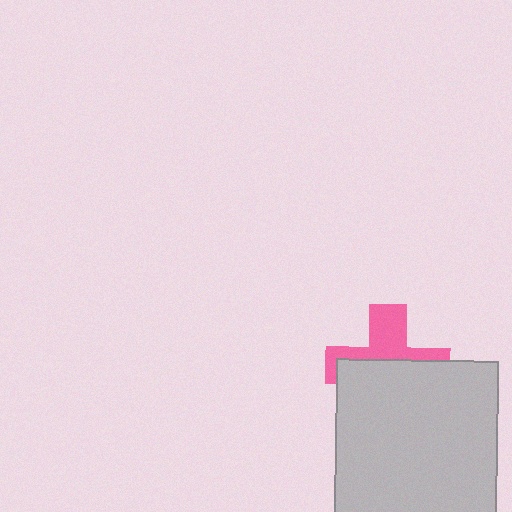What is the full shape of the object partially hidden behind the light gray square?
The partially hidden object is a pink cross.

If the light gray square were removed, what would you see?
You would see the complete pink cross.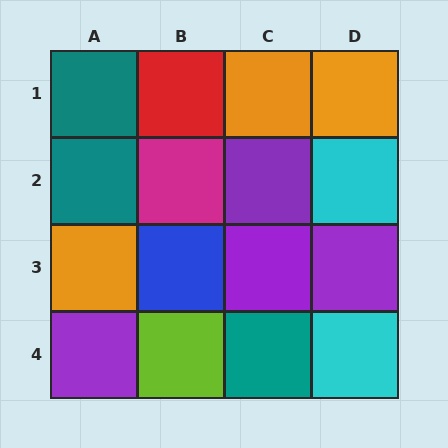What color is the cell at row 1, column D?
Orange.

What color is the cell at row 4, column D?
Cyan.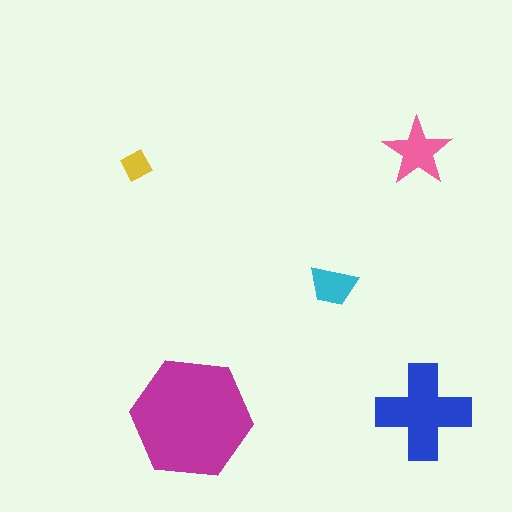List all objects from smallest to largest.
The yellow diamond, the cyan trapezoid, the pink star, the blue cross, the magenta hexagon.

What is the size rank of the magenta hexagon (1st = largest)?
1st.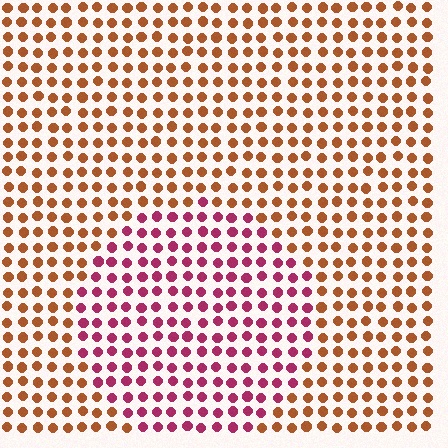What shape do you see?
I see a circle.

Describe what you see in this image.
The image is filled with small brown elements in a uniform arrangement. A circle-shaped region is visible where the elements are tinted to a slightly different hue, forming a subtle color boundary.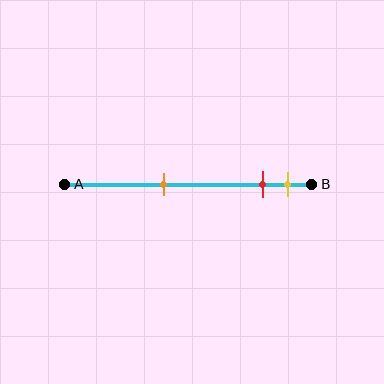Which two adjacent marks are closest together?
The red and yellow marks are the closest adjacent pair.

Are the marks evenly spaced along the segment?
No, the marks are not evenly spaced.